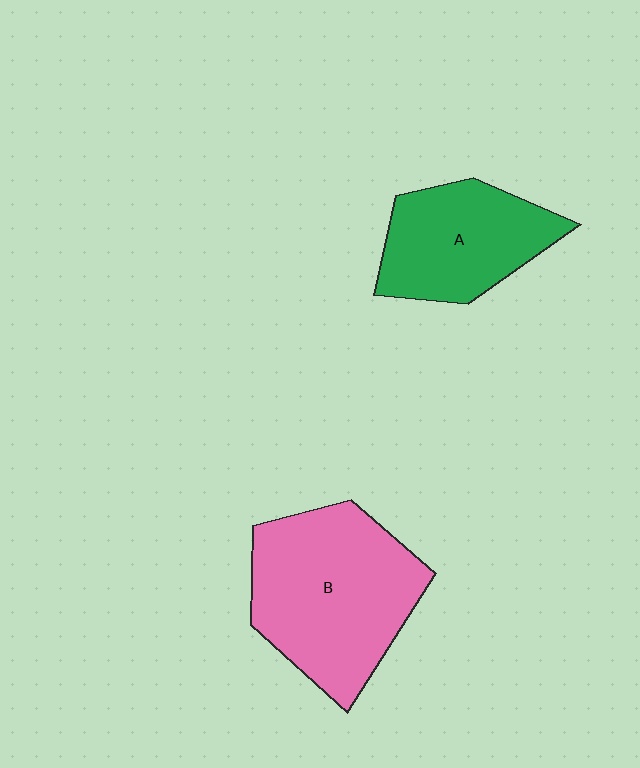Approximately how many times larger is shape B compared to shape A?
Approximately 1.5 times.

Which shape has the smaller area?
Shape A (green).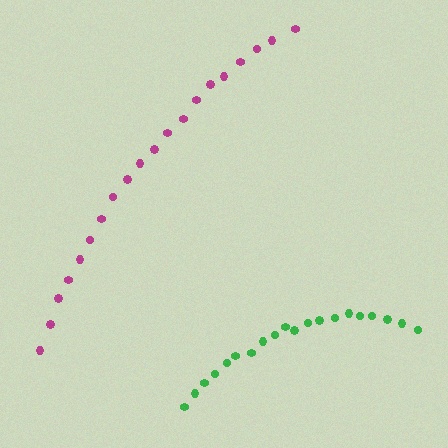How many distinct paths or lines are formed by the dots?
There are 2 distinct paths.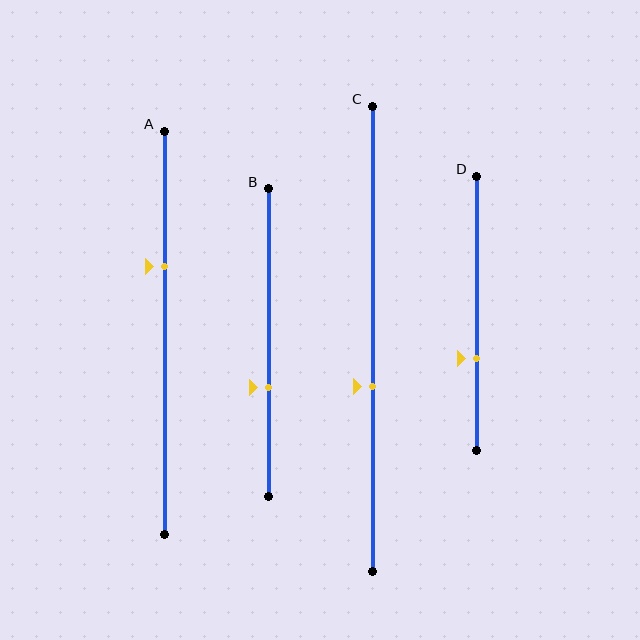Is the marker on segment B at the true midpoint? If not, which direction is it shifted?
No, the marker on segment B is shifted downward by about 14% of the segment length.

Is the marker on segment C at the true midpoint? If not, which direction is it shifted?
No, the marker on segment C is shifted downward by about 10% of the segment length.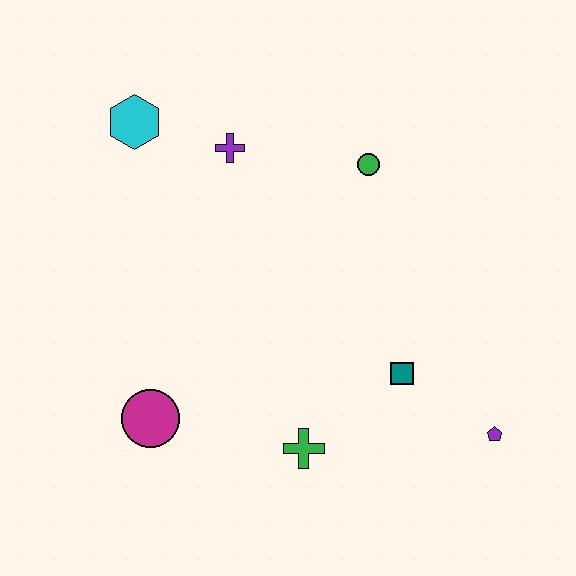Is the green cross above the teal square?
No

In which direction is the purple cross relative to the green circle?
The purple cross is to the left of the green circle.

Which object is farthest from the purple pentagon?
The cyan hexagon is farthest from the purple pentagon.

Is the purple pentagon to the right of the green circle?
Yes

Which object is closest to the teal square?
The purple pentagon is closest to the teal square.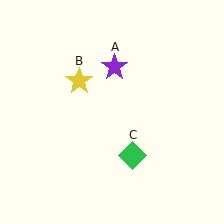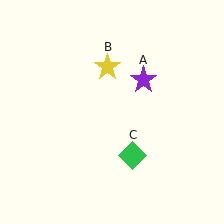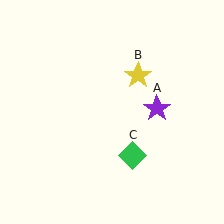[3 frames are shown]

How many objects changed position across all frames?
2 objects changed position: purple star (object A), yellow star (object B).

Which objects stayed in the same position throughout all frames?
Green diamond (object C) remained stationary.